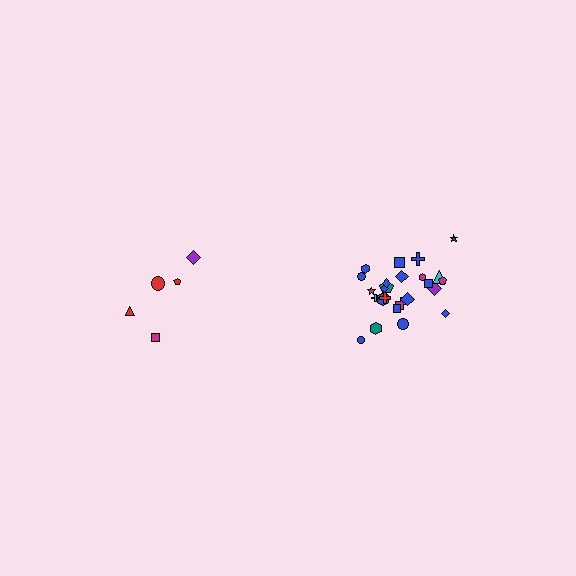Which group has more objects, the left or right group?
The right group.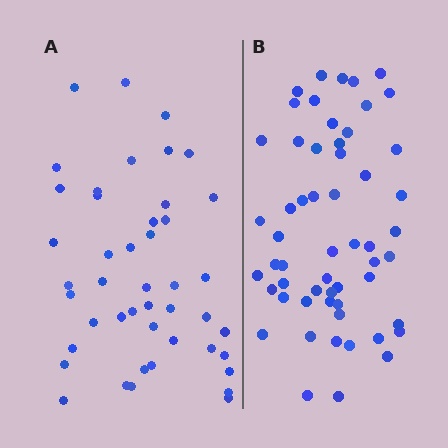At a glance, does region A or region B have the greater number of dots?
Region B (the right region) has more dots.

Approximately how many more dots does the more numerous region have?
Region B has roughly 12 or so more dots than region A.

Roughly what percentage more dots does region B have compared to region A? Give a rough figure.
About 25% more.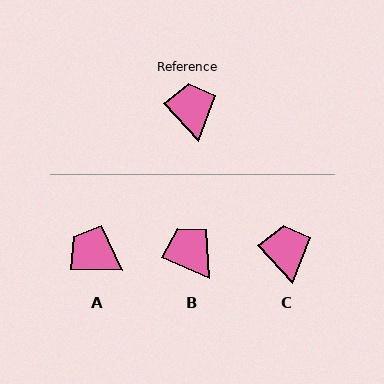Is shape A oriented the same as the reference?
No, it is off by about 46 degrees.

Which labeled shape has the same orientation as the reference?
C.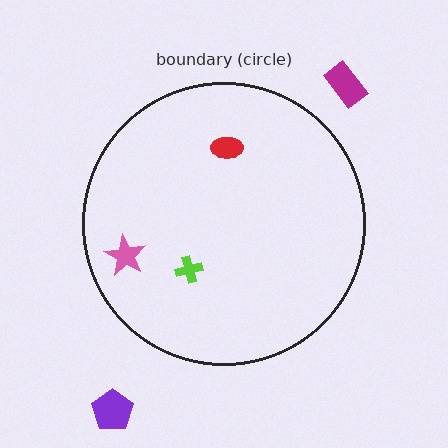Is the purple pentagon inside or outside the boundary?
Outside.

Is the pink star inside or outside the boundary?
Inside.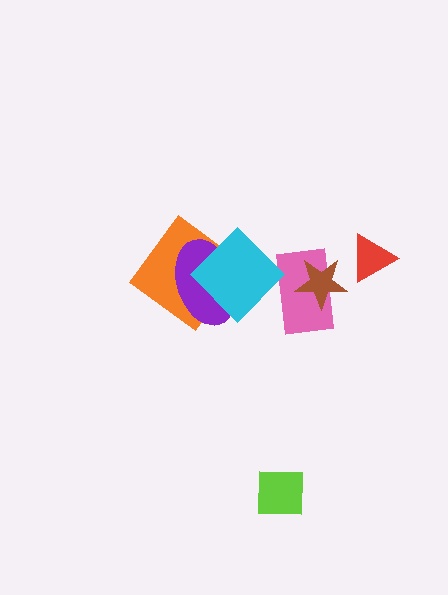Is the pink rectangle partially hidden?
Yes, it is partially covered by another shape.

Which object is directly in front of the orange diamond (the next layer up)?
The purple ellipse is directly in front of the orange diamond.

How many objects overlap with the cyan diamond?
3 objects overlap with the cyan diamond.